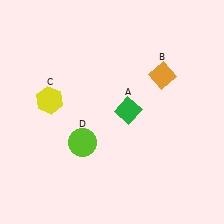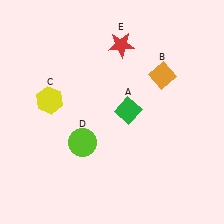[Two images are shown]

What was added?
A red star (E) was added in Image 2.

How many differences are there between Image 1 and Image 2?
There is 1 difference between the two images.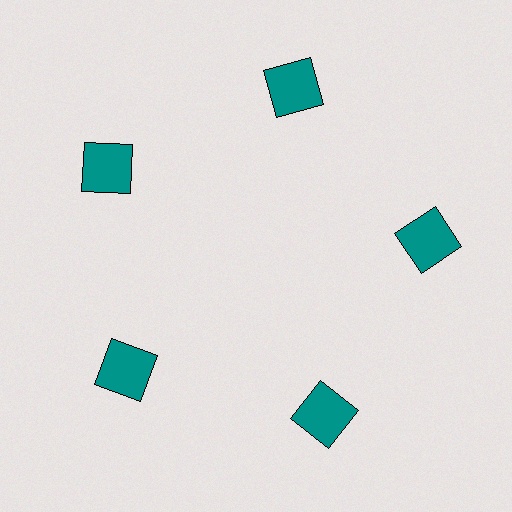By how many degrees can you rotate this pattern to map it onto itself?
The pattern maps onto itself every 72 degrees of rotation.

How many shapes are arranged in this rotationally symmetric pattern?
There are 5 shapes, arranged in 5 groups of 1.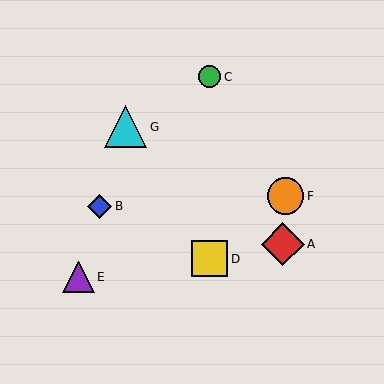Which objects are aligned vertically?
Objects C, D are aligned vertically.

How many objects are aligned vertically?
2 objects (C, D) are aligned vertically.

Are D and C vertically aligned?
Yes, both are at x≈209.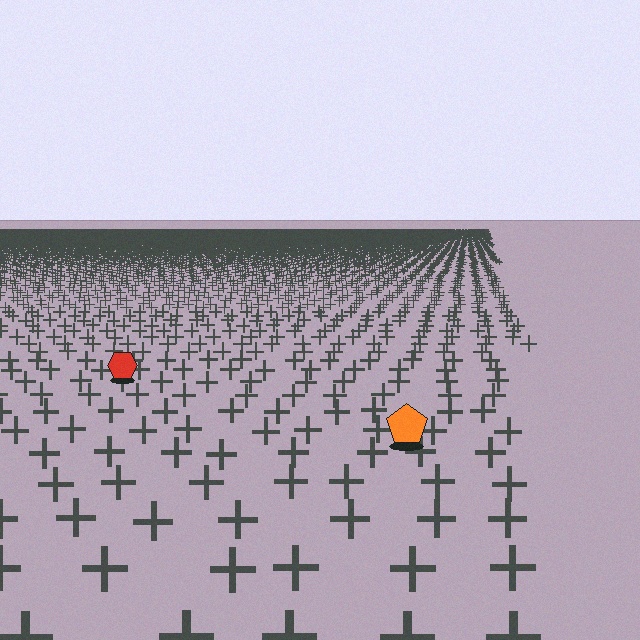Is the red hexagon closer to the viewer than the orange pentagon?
No. The orange pentagon is closer — you can tell from the texture gradient: the ground texture is coarser near it.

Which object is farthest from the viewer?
The red hexagon is farthest from the viewer. It appears smaller and the ground texture around it is denser.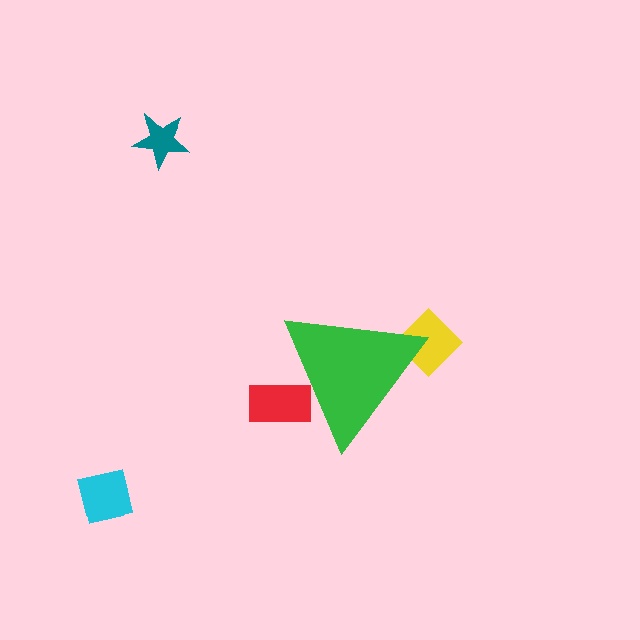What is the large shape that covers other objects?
A green triangle.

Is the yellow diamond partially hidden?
Yes, the yellow diamond is partially hidden behind the green triangle.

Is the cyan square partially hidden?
No, the cyan square is fully visible.